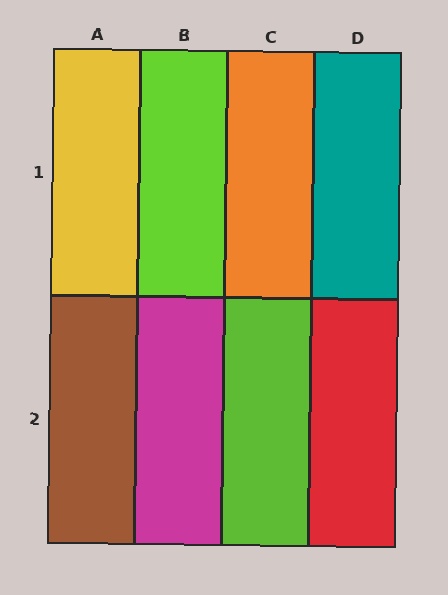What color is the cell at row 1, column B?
Lime.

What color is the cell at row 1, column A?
Yellow.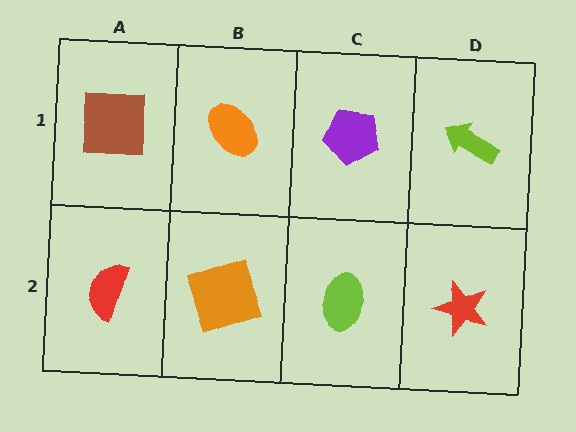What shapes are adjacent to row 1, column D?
A red star (row 2, column D), a purple pentagon (row 1, column C).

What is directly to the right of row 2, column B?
A lime ellipse.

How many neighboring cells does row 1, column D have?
2.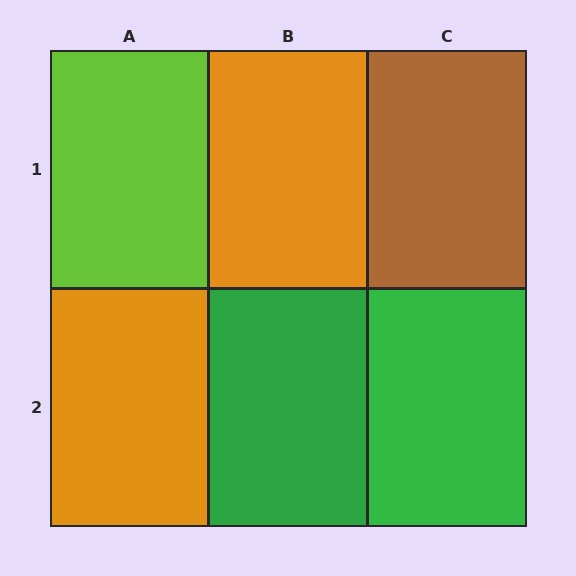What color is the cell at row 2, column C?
Green.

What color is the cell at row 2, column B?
Green.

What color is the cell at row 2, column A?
Orange.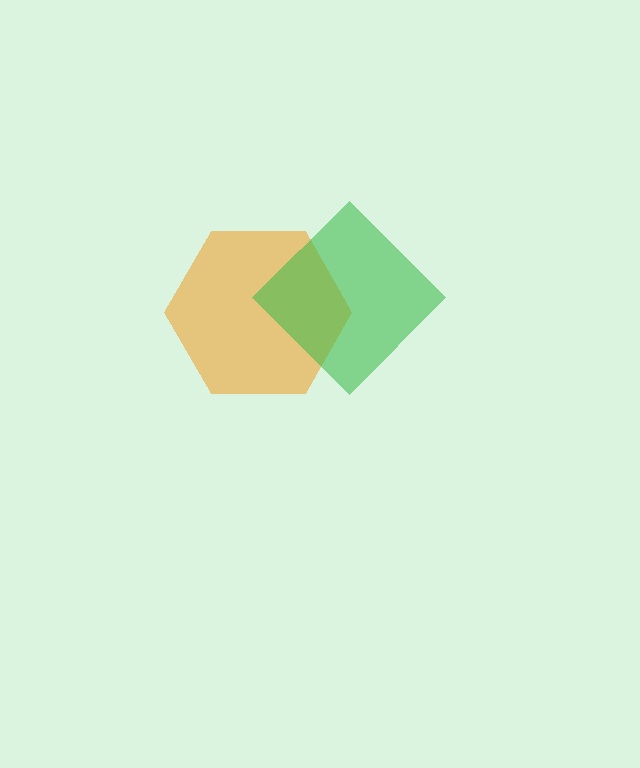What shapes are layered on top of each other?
The layered shapes are: an orange hexagon, a green diamond.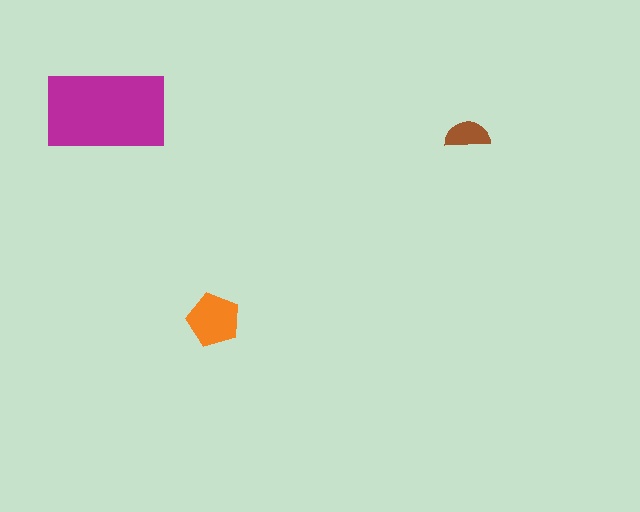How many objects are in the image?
There are 3 objects in the image.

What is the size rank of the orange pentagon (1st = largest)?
2nd.